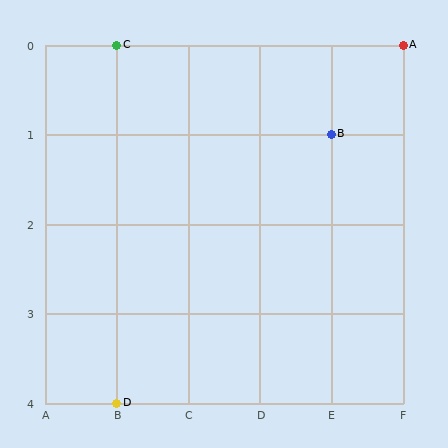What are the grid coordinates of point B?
Point B is at grid coordinates (E, 1).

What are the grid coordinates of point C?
Point C is at grid coordinates (B, 0).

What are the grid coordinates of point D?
Point D is at grid coordinates (B, 4).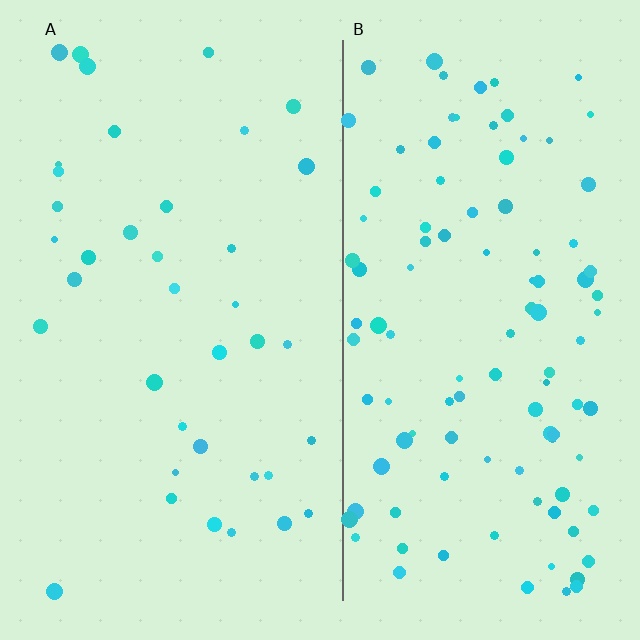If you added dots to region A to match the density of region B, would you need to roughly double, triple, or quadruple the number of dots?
Approximately triple.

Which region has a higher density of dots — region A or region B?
B (the right).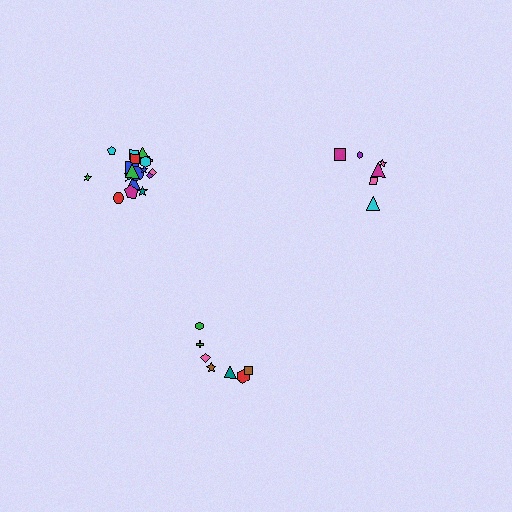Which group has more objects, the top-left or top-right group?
The top-left group.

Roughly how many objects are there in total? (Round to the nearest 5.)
Roughly 30 objects in total.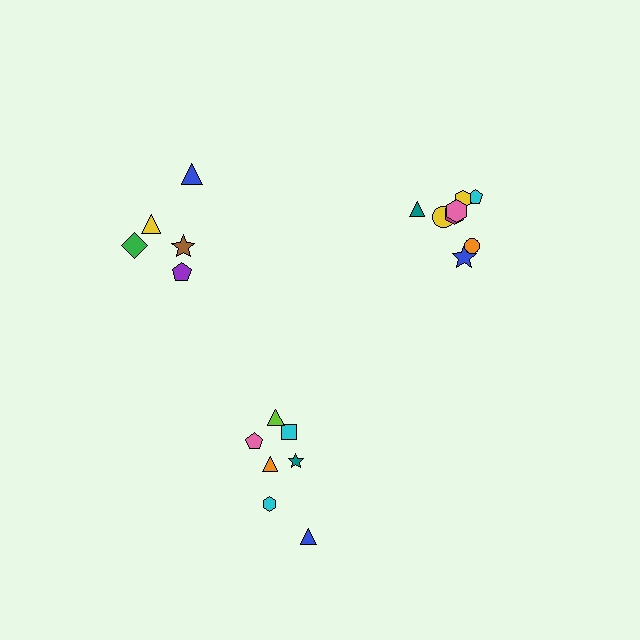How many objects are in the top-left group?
There are 5 objects.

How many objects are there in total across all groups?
There are 20 objects.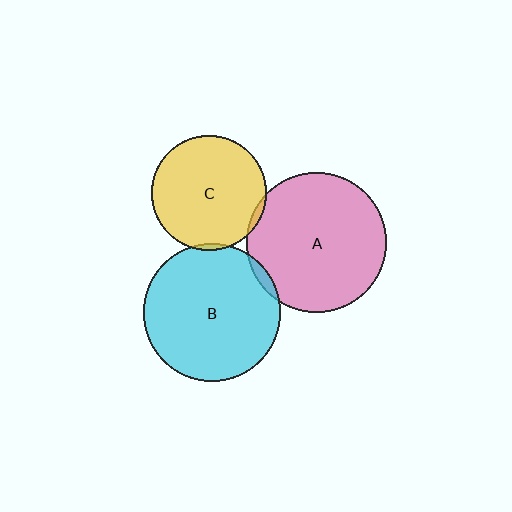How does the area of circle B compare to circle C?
Approximately 1.4 times.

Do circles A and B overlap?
Yes.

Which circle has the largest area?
Circle A (pink).